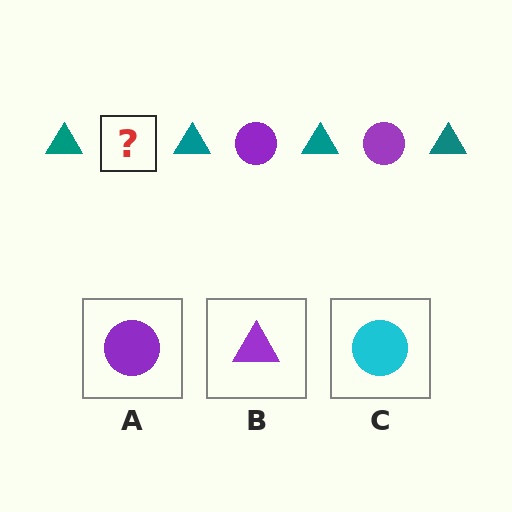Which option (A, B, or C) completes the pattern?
A.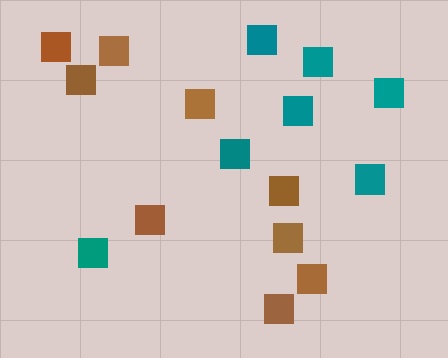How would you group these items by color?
There are 2 groups: one group of brown squares (9) and one group of teal squares (7).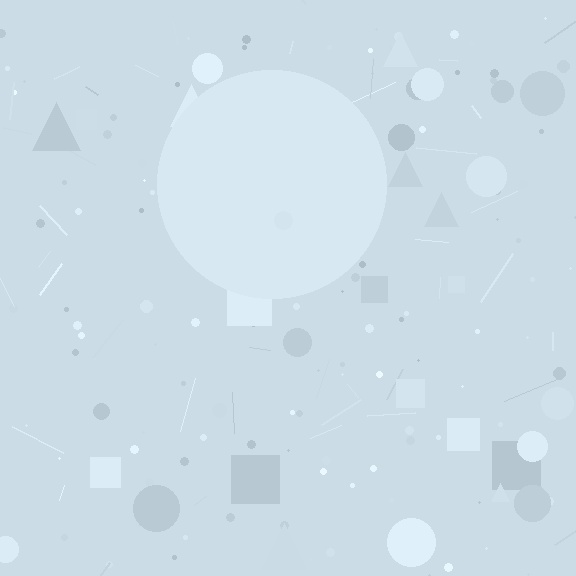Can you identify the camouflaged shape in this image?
The camouflaged shape is a circle.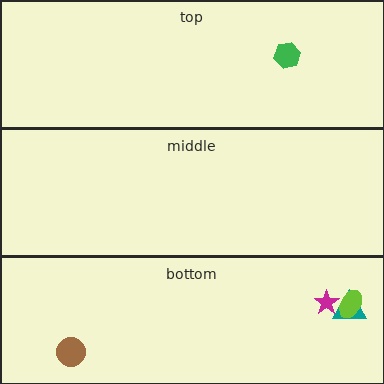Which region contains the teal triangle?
The bottom region.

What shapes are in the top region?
The green hexagon.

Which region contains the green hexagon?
The top region.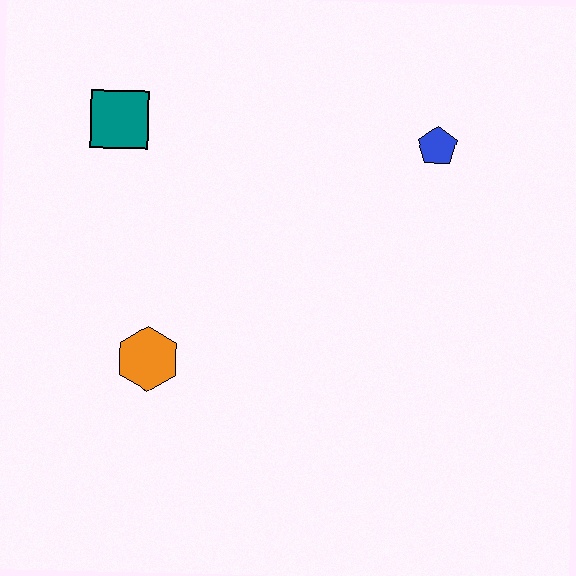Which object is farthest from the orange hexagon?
The blue pentagon is farthest from the orange hexagon.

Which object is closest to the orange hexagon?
The teal square is closest to the orange hexagon.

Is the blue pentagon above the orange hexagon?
Yes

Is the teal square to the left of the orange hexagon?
Yes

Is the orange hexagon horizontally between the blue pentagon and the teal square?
Yes